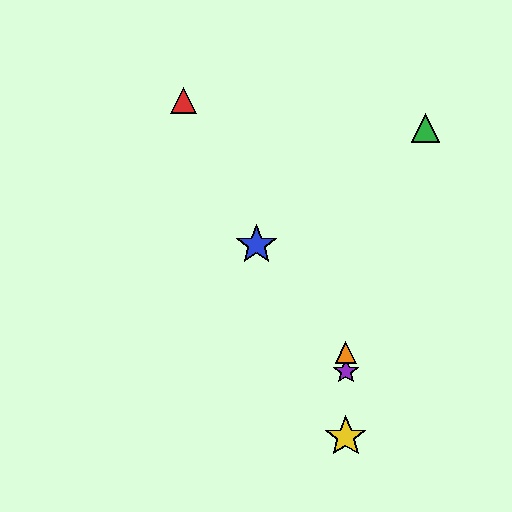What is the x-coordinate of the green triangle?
The green triangle is at x≈426.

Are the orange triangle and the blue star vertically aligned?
No, the orange triangle is at x≈346 and the blue star is at x≈257.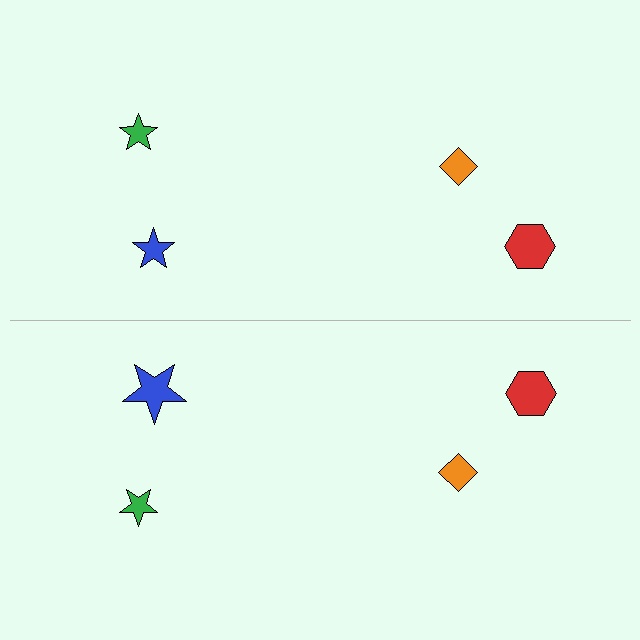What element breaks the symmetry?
The blue star on the bottom side has a different size than its mirror counterpart.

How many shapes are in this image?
There are 8 shapes in this image.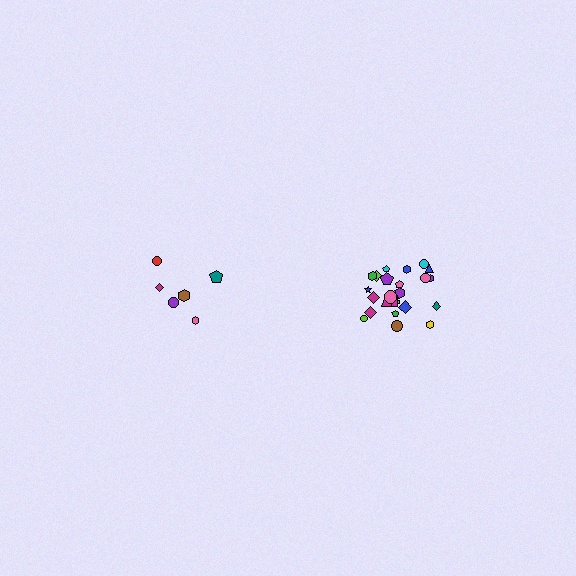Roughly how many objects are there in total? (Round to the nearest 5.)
Roughly 30 objects in total.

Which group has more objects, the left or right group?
The right group.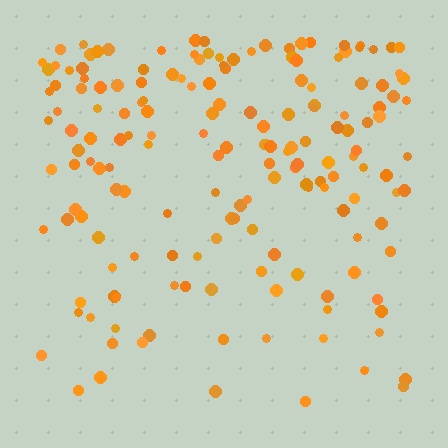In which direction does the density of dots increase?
From bottom to top, with the top side densest.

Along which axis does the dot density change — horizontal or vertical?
Vertical.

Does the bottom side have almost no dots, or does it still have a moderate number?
Still a moderate number, just noticeably fewer than the top.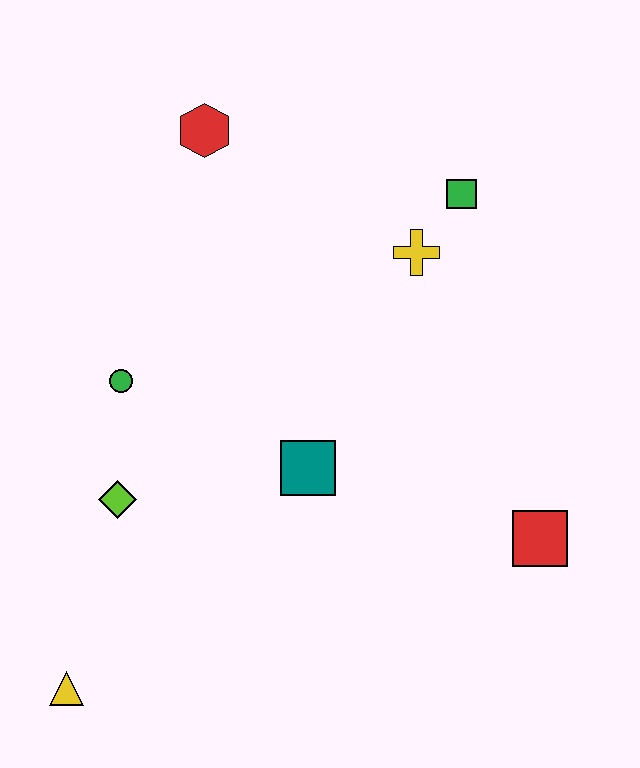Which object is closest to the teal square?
The lime diamond is closest to the teal square.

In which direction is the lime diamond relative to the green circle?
The lime diamond is below the green circle.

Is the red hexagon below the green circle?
No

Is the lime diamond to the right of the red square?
No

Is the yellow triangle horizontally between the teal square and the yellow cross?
No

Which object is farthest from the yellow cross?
The yellow triangle is farthest from the yellow cross.